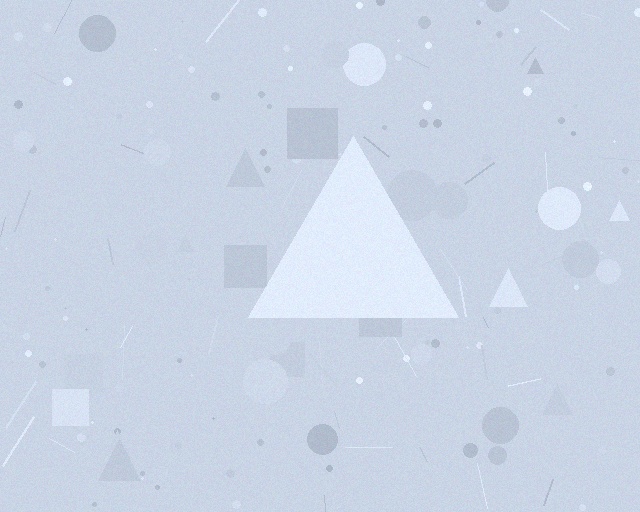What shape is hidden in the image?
A triangle is hidden in the image.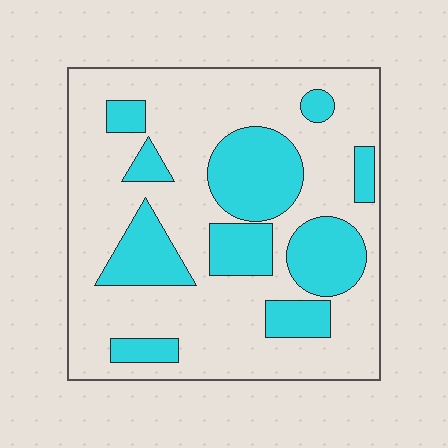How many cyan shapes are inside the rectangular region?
10.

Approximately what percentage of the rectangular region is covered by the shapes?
Approximately 30%.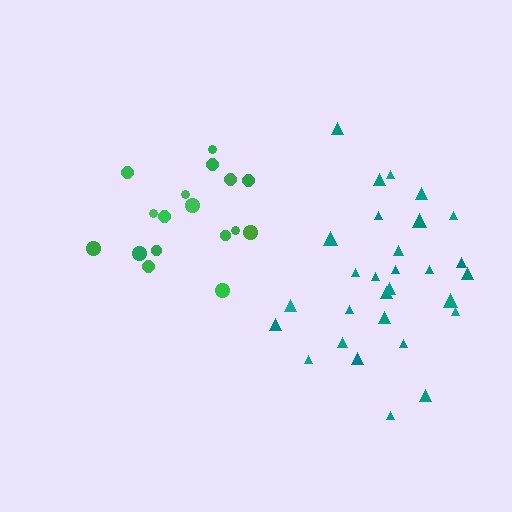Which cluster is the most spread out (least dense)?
Teal.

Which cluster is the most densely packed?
Green.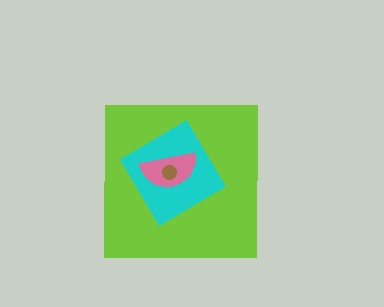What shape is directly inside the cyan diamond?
The pink semicircle.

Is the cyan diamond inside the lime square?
Yes.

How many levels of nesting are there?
4.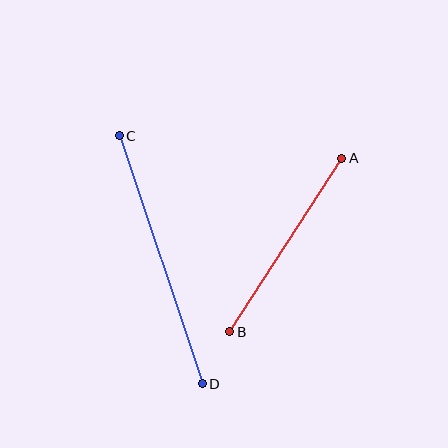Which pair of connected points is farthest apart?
Points C and D are farthest apart.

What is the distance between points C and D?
The distance is approximately 261 pixels.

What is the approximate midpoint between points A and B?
The midpoint is at approximately (286, 245) pixels.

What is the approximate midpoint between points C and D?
The midpoint is at approximately (161, 260) pixels.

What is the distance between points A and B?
The distance is approximately 207 pixels.